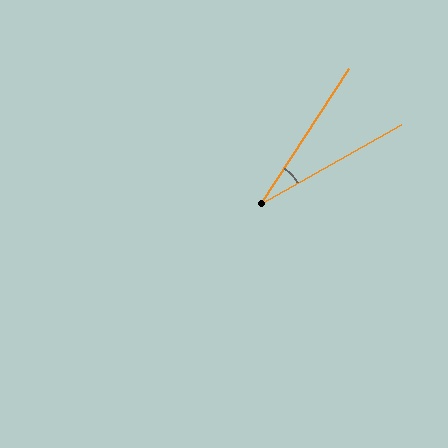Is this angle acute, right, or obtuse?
It is acute.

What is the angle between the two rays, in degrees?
Approximately 27 degrees.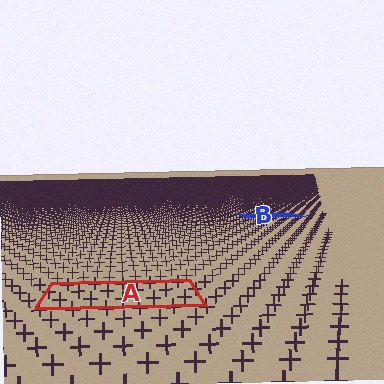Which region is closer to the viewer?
Region A is closer. The texture elements there are larger and more spread out.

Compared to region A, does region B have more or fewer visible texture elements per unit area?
Region B has more texture elements per unit area — they are packed more densely because it is farther away.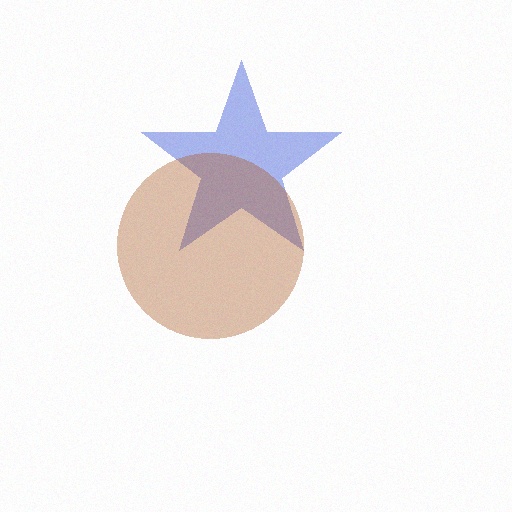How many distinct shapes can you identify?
There are 2 distinct shapes: a blue star, a brown circle.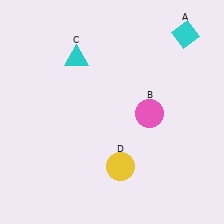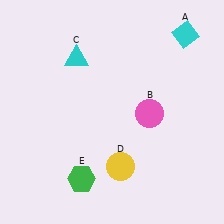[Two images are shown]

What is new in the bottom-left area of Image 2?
A green hexagon (E) was added in the bottom-left area of Image 2.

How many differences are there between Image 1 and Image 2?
There is 1 difference between the two images.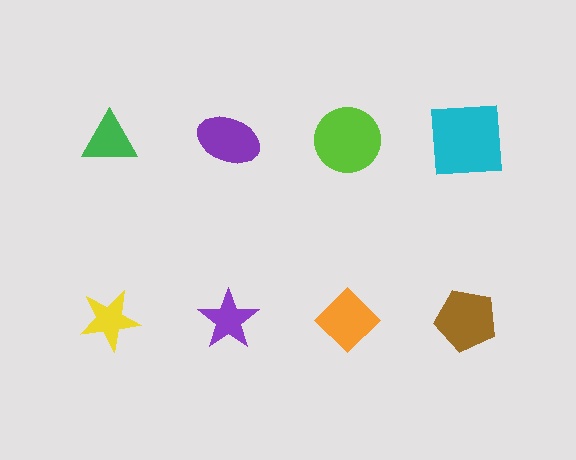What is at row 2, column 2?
A purple star.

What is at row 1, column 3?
A lime circle.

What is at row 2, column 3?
An orange diamond.